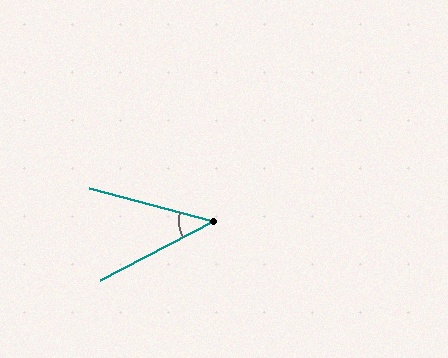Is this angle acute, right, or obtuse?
It is acute.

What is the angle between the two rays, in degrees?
Approximately 43 degrees.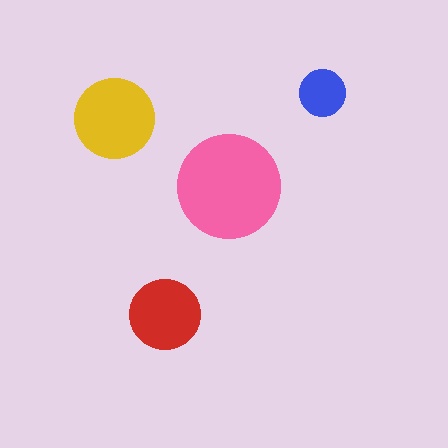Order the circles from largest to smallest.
the pink one, the yellow one, the red one, the blue one.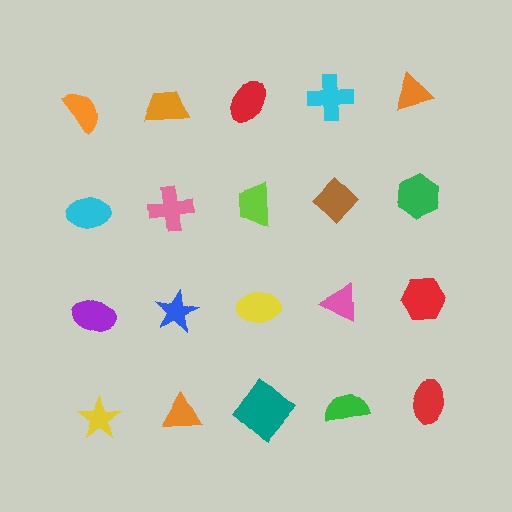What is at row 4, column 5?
A red ellipse.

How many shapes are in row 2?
5 shapes.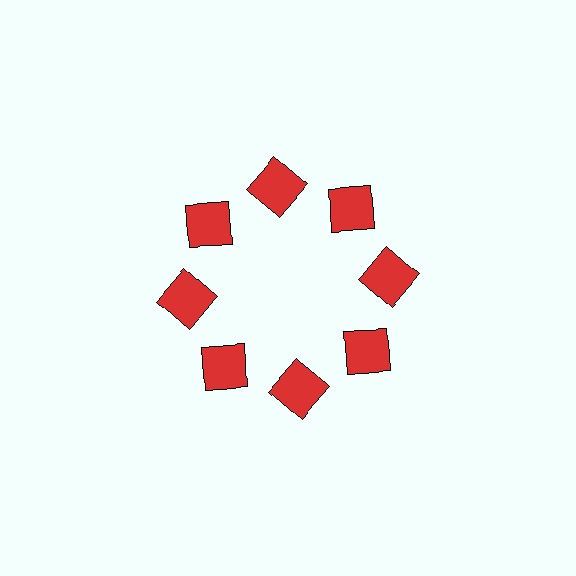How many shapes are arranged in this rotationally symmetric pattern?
There are 8 shapes, arranged in 8 groups of 1.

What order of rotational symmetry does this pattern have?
This pattern has 8-fold rotational symmetry.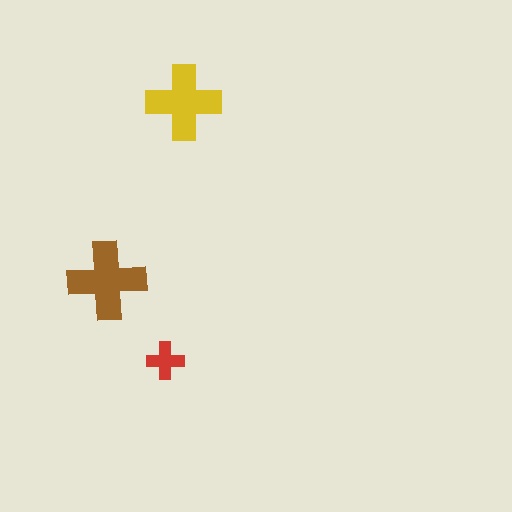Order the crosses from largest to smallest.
the brown one, the yellow one, the red one.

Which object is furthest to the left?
The brown cross is leftmost.